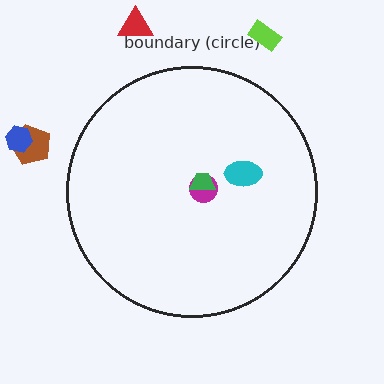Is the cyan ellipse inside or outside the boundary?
Inside.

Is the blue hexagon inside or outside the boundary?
Outside.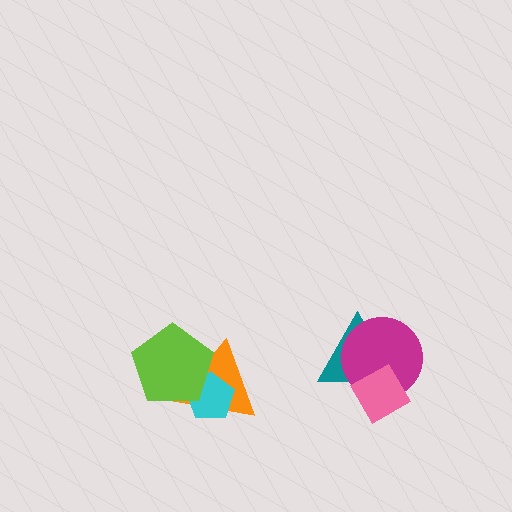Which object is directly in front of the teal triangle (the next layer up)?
The magenta circle is directly in front of the teal triangle.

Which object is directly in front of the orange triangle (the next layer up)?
The cyan pentagon is directly in front of the orange triangle.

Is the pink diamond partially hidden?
No, no other shape covers it.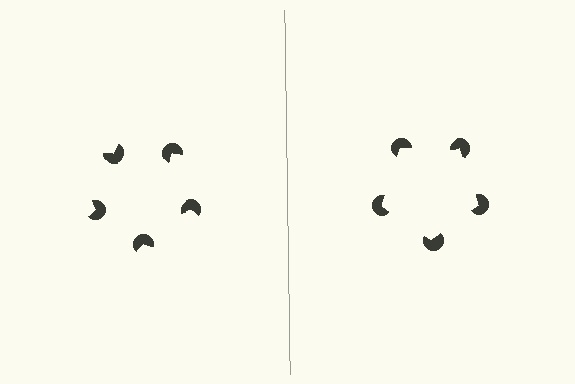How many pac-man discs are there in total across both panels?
10 — 5 on each side.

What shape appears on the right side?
An illusory pentagon.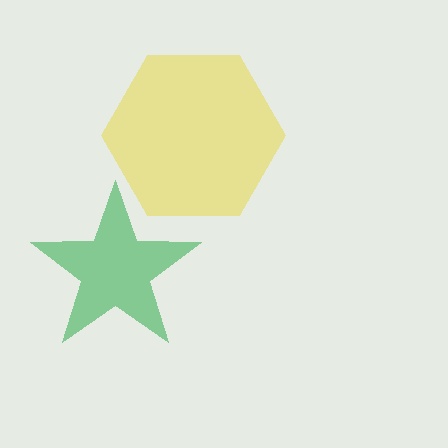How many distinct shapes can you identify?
There are 2 distinct shapes: a green star, a yellow hexagon.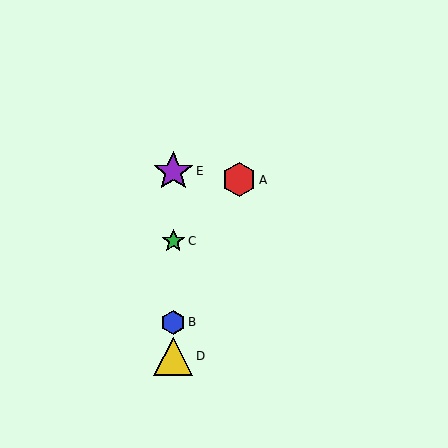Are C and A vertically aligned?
No, C is at x≈173 and A is at x≈239.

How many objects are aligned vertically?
4 objects (B, C, D, E) are aligned vertically.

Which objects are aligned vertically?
Objects B, C, D, E are aligned vertically.